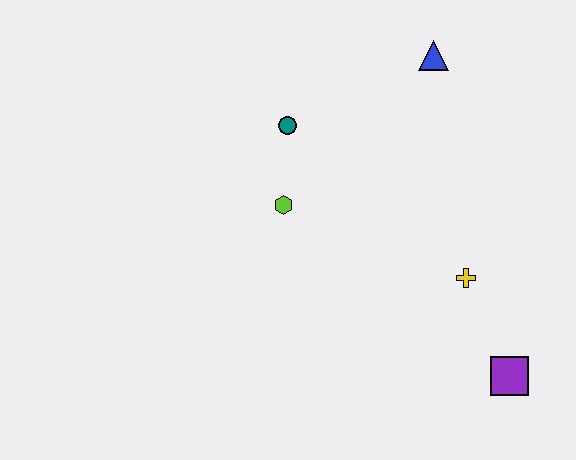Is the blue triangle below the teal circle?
No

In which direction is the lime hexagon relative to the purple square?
The lime hexagon is to the left of the purple square.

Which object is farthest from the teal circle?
The purple square is farthest from the teal circle.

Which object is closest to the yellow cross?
The purple square is closest to the yellow cross.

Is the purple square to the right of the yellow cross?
Yes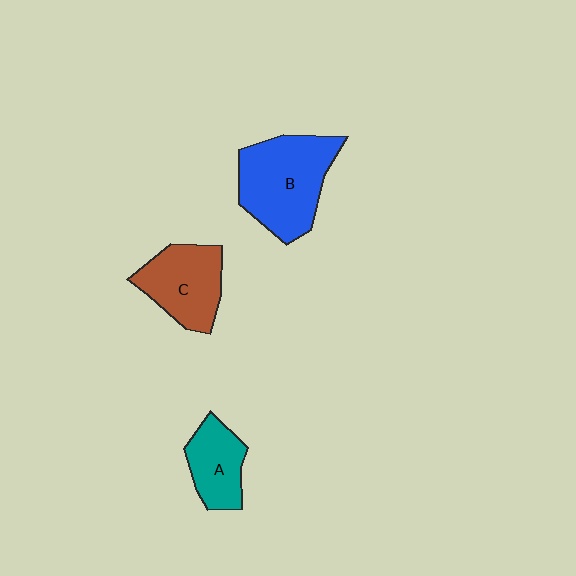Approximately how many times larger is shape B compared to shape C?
Approximately 1.4 times.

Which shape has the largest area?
Shape B (blue).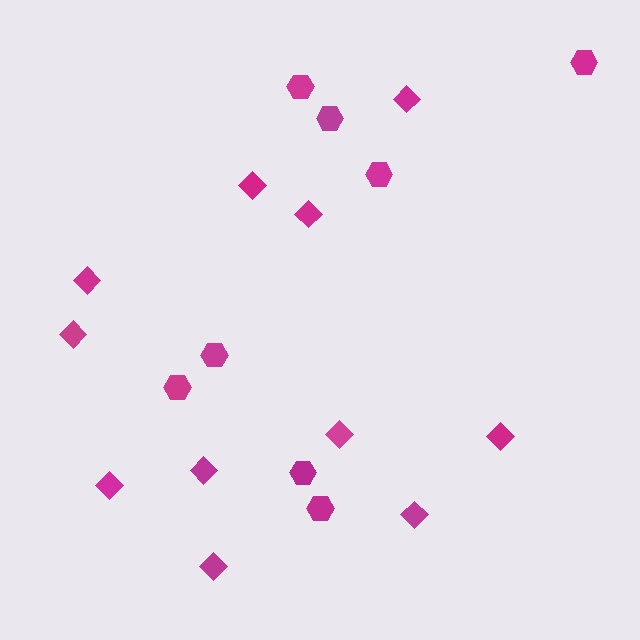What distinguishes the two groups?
There are 2 groups: one group of hexagons (8) and one group of diamonds (11).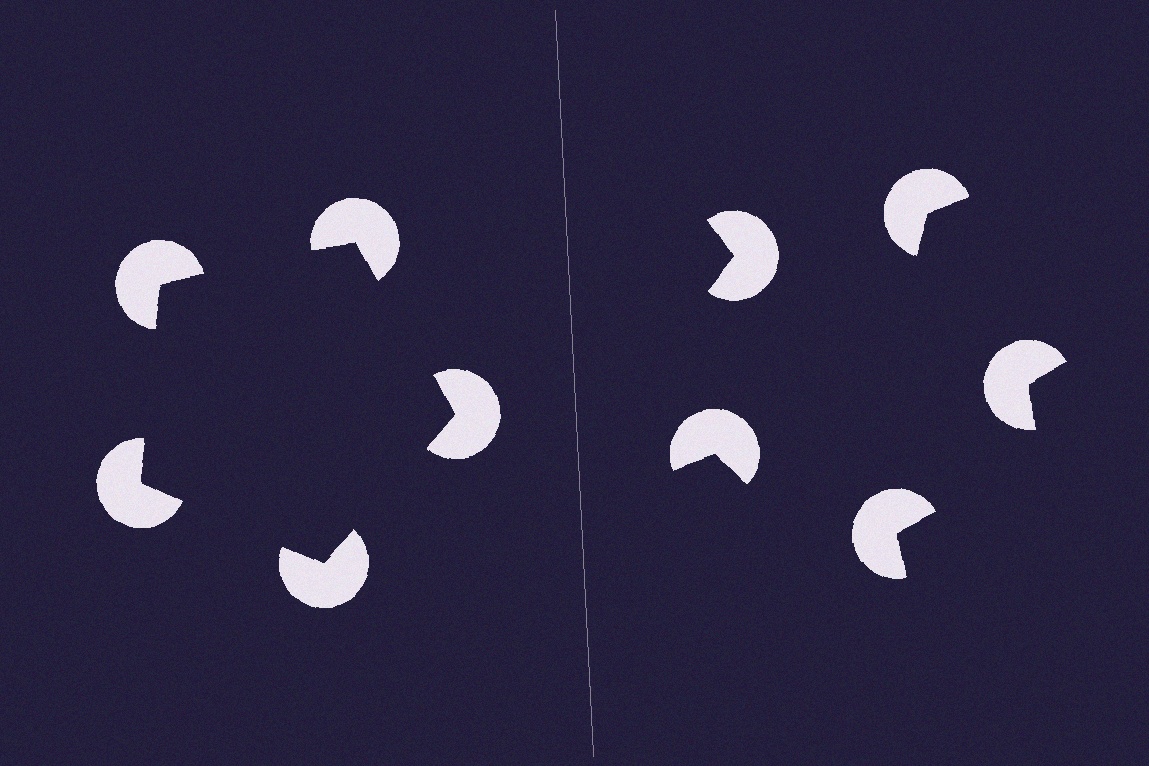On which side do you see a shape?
An illusory pentagon appears on the left side. On the right side the wedge cuts are rotated, so no coherent shape forms.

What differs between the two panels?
The pac-man discs are positioned identically on both sides; only the wedge orientations differ. On the left they align to a pentagon; on the right they are misaligned.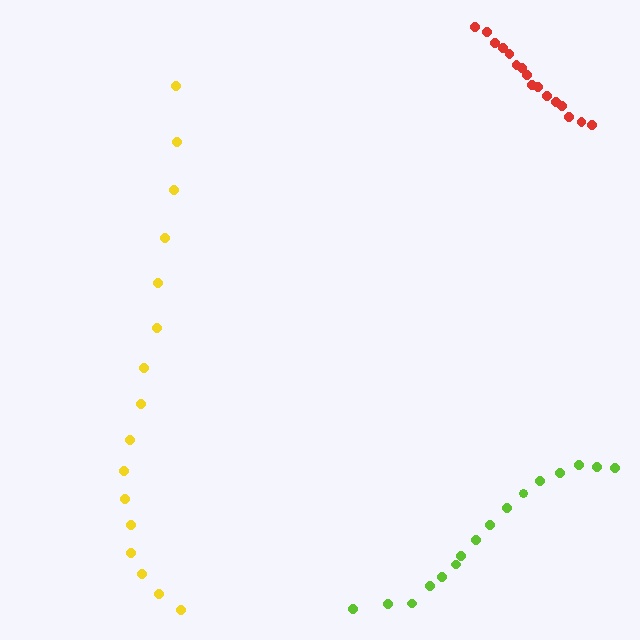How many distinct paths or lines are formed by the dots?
There are 3 distinct paths.